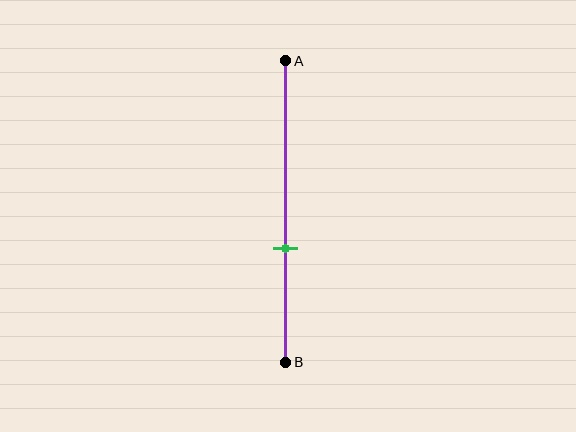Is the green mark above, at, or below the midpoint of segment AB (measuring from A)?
The green mark is below the midpoint of segment AB.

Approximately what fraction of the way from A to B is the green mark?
The green mark is approximately 60% of the way from A to B.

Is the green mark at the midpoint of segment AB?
No, the mark is at about 60% from A, not at the 50% midpoint.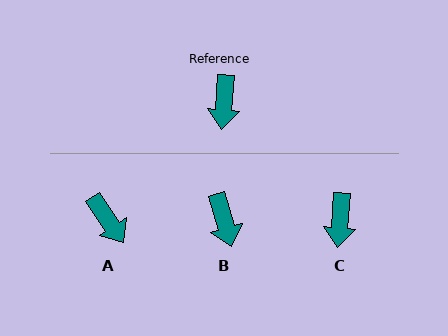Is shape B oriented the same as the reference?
No, it is off by about 21 degrees.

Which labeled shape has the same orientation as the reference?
C.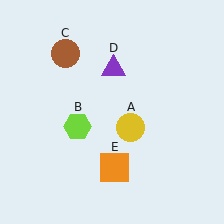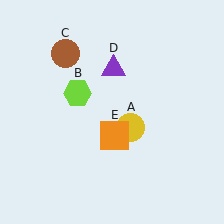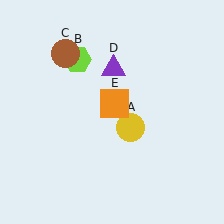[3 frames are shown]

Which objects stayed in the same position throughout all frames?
Yellow circle (object A) and brown circle (object C) and purple triangle (object D) remained stationary.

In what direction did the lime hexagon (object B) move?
The lime hexagon (object B) moved up.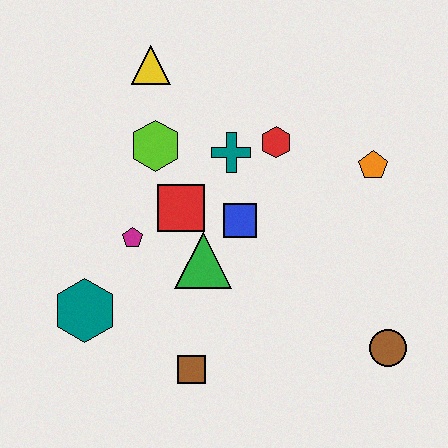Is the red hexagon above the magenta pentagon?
Yes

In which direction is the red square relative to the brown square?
The red square is above the brown square.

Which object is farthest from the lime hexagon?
The brown circle is farthest from the lime hexagon.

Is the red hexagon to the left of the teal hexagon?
No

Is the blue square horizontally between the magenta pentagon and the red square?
No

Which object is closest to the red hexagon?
The teal cross is closest to the red hexagon.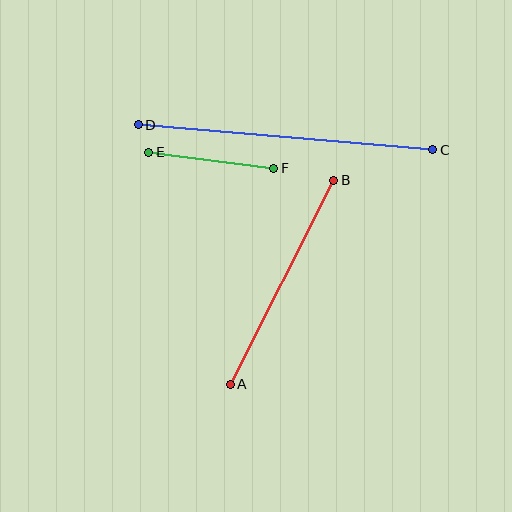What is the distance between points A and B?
The distance is approximately 229 pixels.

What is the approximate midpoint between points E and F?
The midpoint is at approximately (211, 160) pixels.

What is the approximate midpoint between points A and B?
The midpoint is at approximately (282, 282) pixels.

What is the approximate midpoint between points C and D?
The midpoint is at approximately (286, 137) pixels.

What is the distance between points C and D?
The distance is approximately 295 pixels.